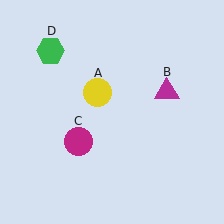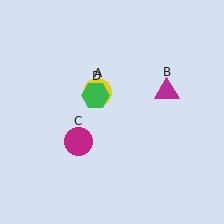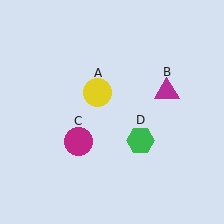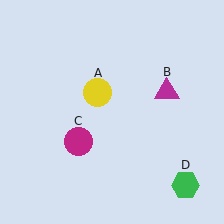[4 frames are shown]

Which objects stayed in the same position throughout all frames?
Yellow circle (object A) and magenta triangle (object B) and magenta circle (object C) remained stationary.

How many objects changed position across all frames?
1 object changed position: green hexagon (object D).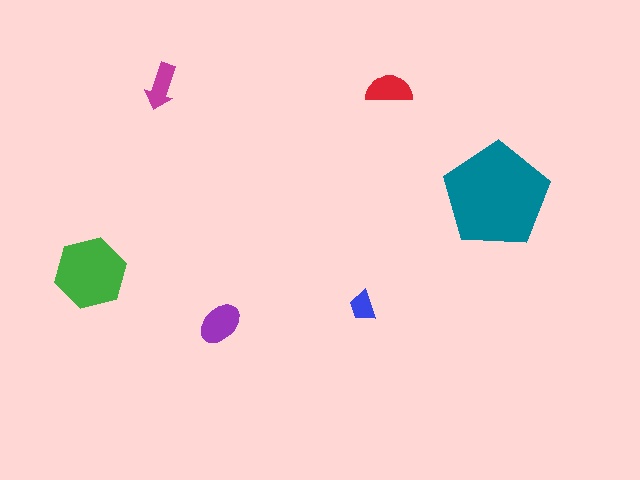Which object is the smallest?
The blue trapezoid.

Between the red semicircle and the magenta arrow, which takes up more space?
The red semicircle.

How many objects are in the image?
There are 6 objects in the image.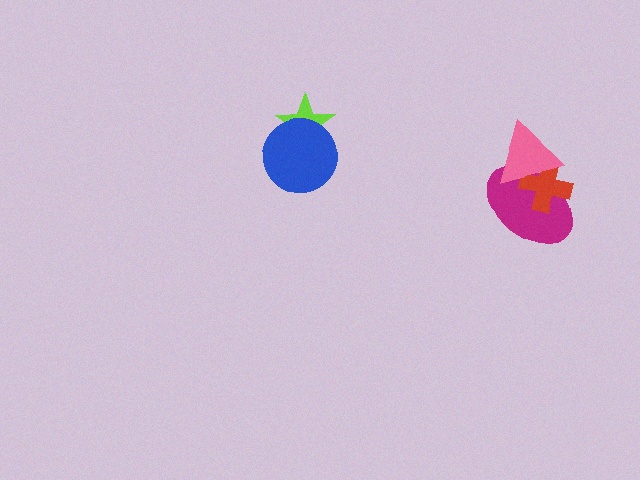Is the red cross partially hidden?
Yes, it is partially covered by another shape.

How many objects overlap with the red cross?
2 objects overlap with the red cross.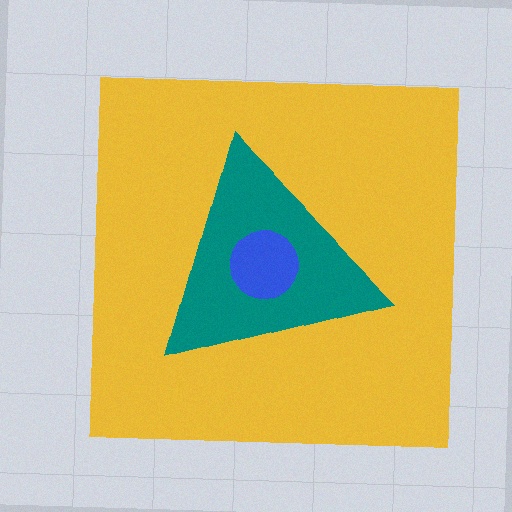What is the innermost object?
The blue circle.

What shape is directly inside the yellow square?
The teal triangle.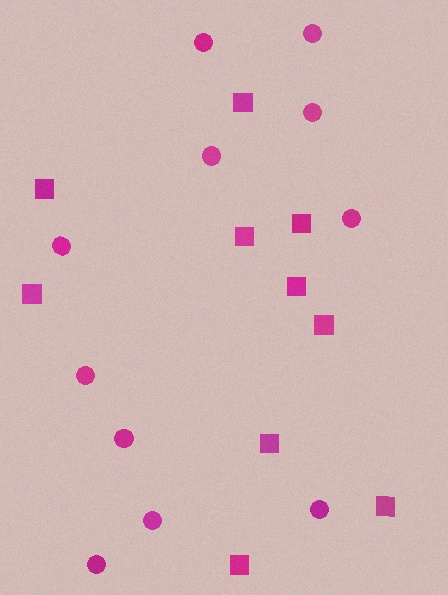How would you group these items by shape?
There are 2 groups: one group of squares (10) and one group of circles (11).